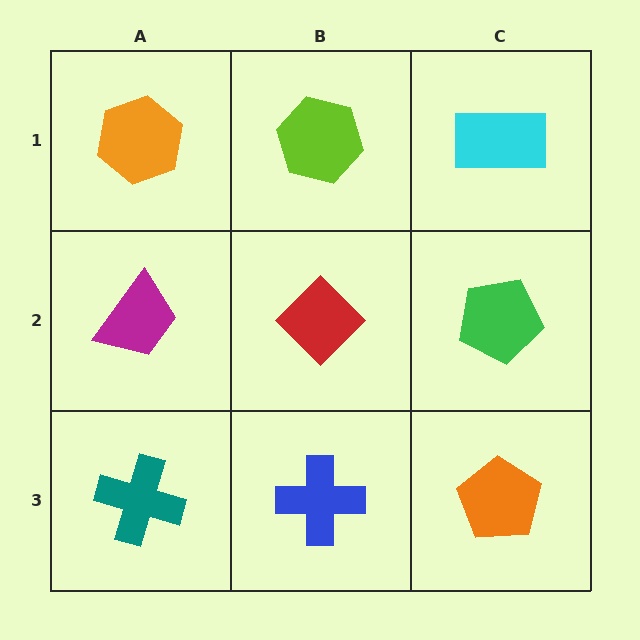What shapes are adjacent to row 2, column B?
A lime hexagon (row 1, column B), a blue cross (row 3, column B), a magenta trapezoid (row 2, column A), a green pentagon (row 2, column C).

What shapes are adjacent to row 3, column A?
A magenta trapezoid (row 2, column A), a blue cross (row 3, column B).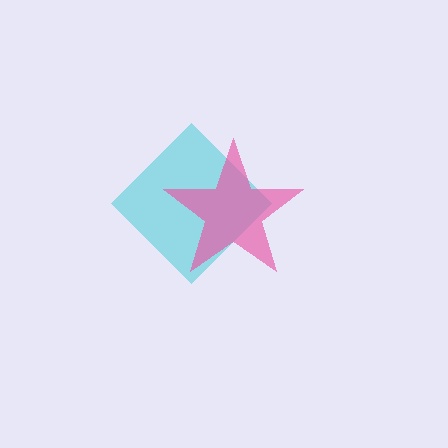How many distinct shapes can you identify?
There are 2 distinct shapes: a cyan diamond, a pink star.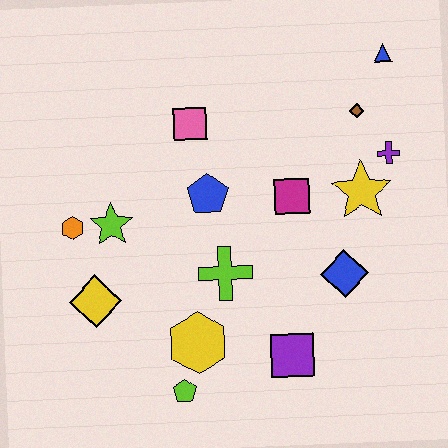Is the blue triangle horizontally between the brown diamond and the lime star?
No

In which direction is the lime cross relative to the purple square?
The lime cross is above the purple square.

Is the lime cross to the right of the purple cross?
No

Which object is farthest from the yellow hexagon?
The blue triangle is farthest from the yellow hexagon.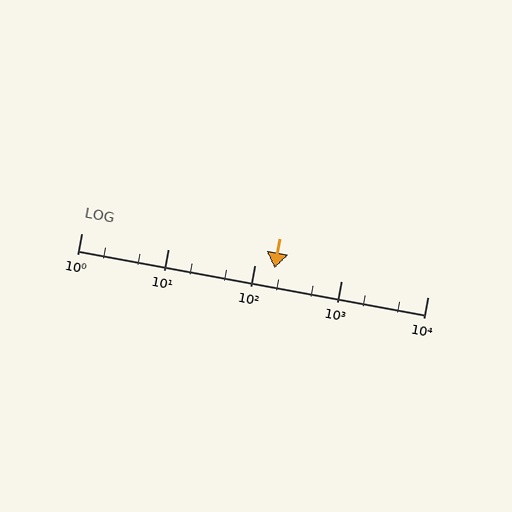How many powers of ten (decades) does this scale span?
The scale spans 4 decades, from 1 to 10000.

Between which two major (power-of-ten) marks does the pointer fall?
The pointer is between 100 and 1000.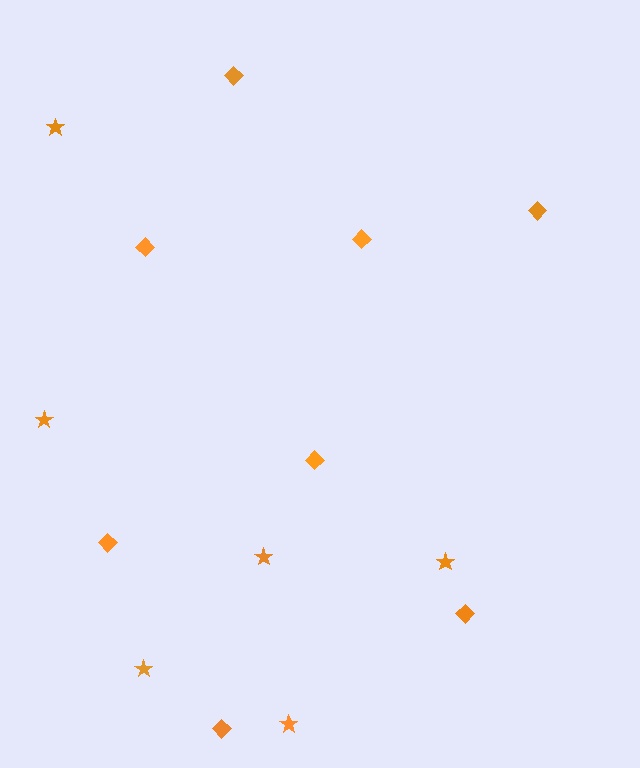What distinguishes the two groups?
There are 2 groups: one group of stars (6) and one group of diamonds (8).